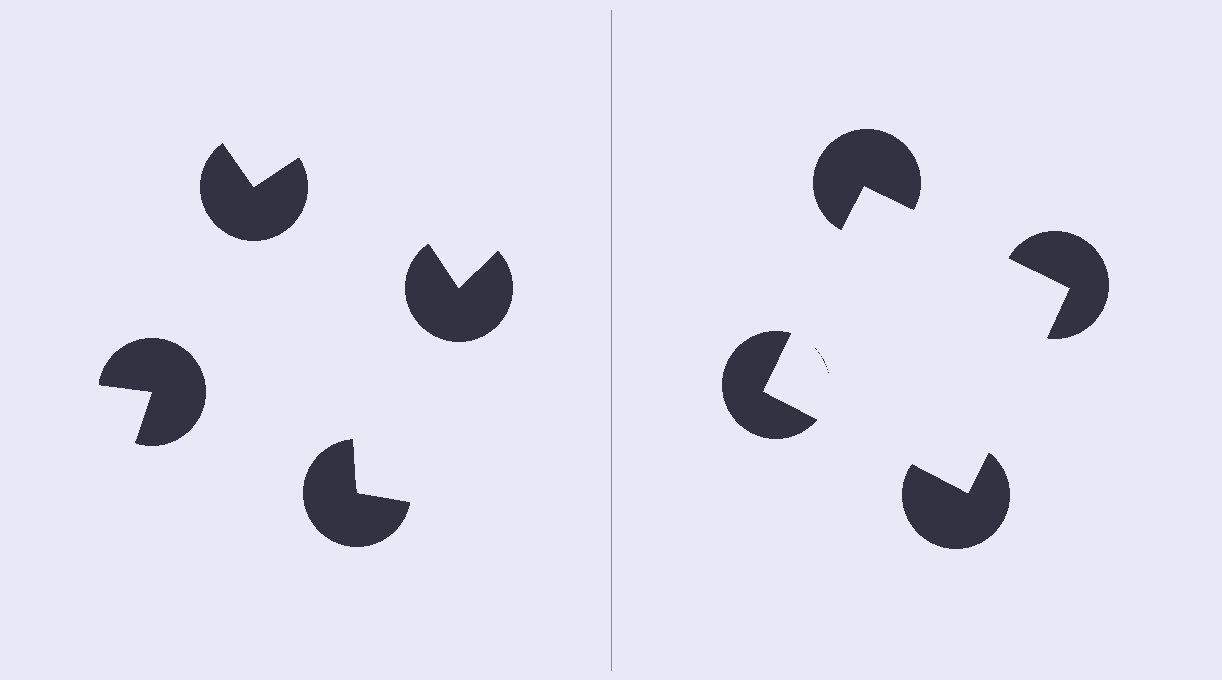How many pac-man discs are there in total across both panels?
8 — 4 on each side.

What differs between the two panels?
The pac-man discs are positioned identically on both sides; only the wedge orientations differ. On the right they align to a square; on the left they are misaligned.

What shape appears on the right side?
An illusory square.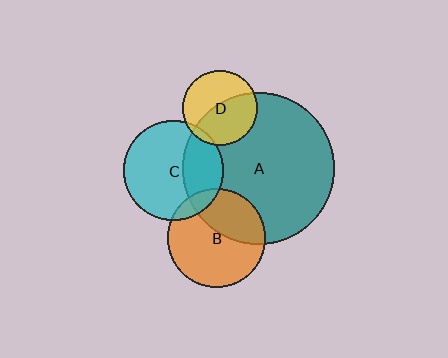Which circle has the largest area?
Circle A (teal).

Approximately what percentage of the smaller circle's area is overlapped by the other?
Approximately 50%.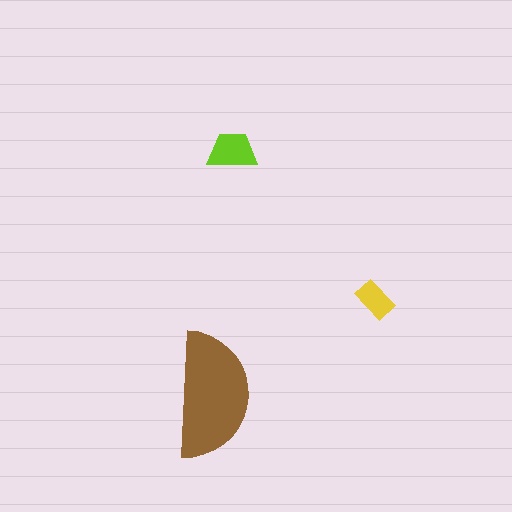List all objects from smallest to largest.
The yellow rectangle, the lime trapezoid, the brown semicircle.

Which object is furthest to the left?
The brown semicircle is leftmost.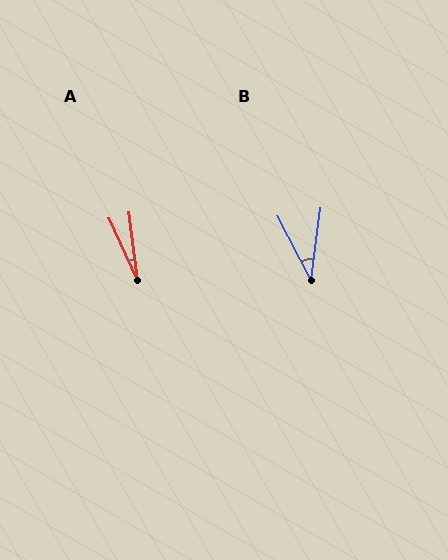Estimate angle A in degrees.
Approximately 17 degrees.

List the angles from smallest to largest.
A (17°), B (34°).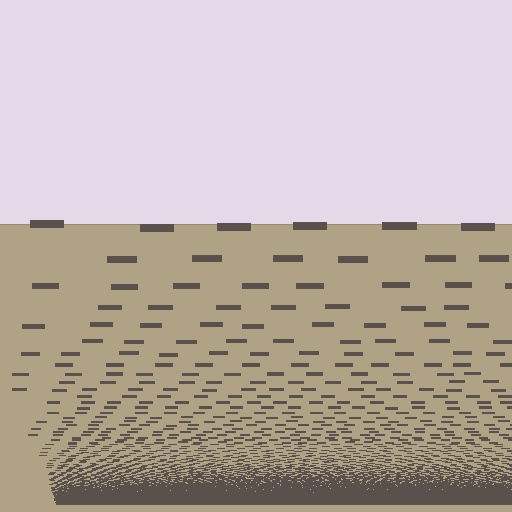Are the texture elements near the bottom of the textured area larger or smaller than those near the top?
Smaller. The gradient is inverted — elements near the bottom are smaller and denser.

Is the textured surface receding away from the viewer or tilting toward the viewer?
The surface appears to tilt toward the viewer. Texture elements get larger and sparser toward the top.